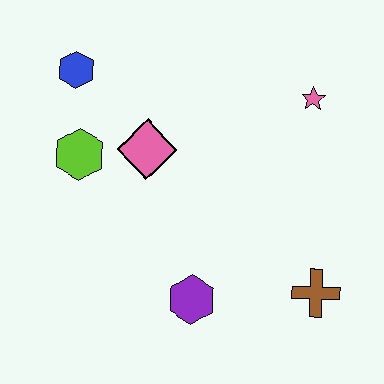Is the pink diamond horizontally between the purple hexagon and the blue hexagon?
Yes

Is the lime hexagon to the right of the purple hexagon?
No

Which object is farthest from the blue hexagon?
The brown cross is farthest from the blue hexagon.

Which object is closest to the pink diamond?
The lime hexagon is closest to the pink diamond.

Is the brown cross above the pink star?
No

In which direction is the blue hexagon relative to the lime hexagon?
The blue hexagon is above the lime hexagon.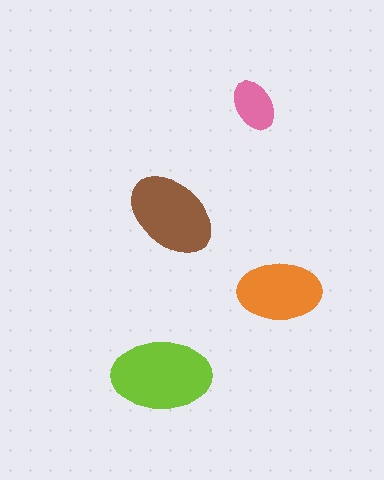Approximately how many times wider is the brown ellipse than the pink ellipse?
About 1.5 times wider.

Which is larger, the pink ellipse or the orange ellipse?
The orange one.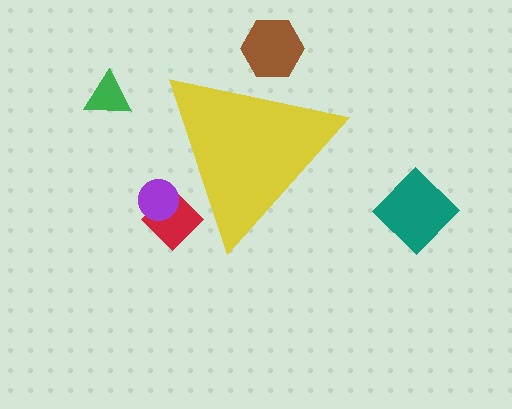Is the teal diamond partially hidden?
No, the teal diamond is fully visible.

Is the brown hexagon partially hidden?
Yes, the brown hexagon is partially hidden behind the yellow triangle.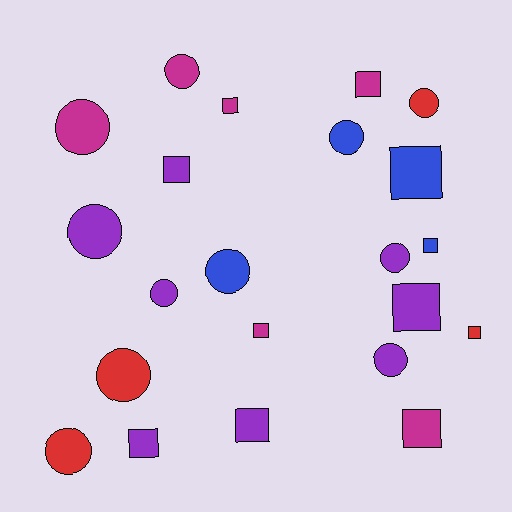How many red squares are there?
There is 1 red square.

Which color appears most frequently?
Purple, with 8 objects.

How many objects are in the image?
There are 22 objects.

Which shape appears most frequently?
Circle, with 11 objects.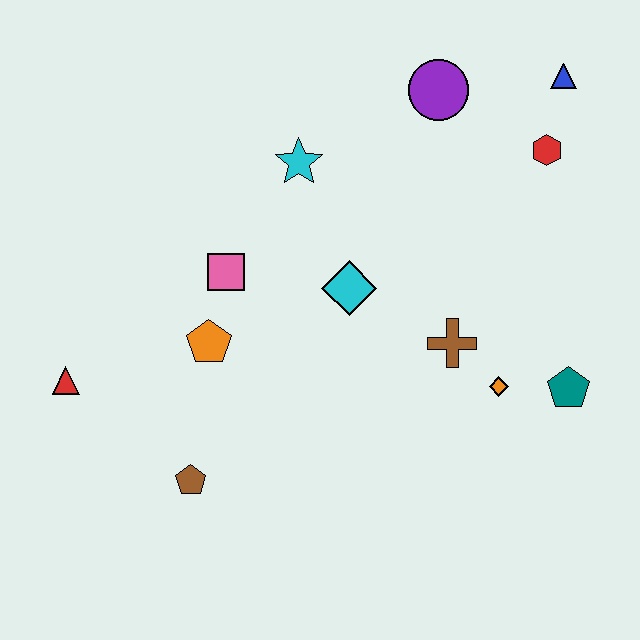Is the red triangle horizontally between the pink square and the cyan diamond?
No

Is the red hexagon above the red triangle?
Yes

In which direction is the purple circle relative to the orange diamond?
The purple circle is above the orange diamond.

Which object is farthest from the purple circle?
The red triangle is farthest from the purple circle.